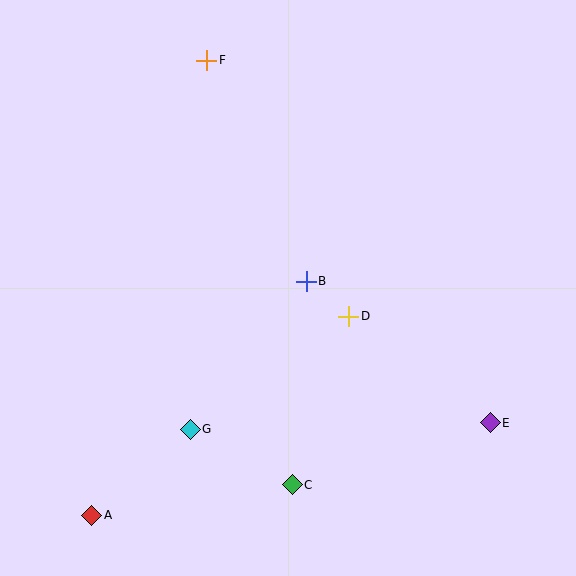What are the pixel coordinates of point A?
Point A is at (92, 515).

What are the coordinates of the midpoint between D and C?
The midpoint between D and C is at (320, 401).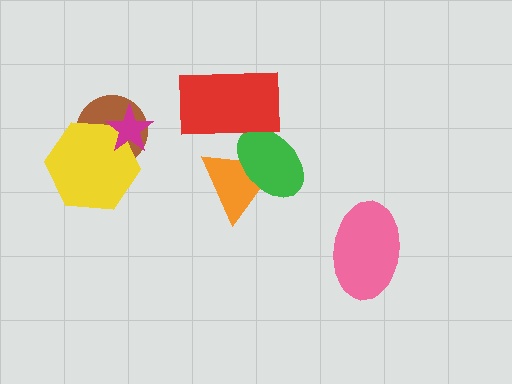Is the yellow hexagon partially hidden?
Yes, it is partially covered by another shape.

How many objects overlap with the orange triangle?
2 objects overlap with the orange triangle.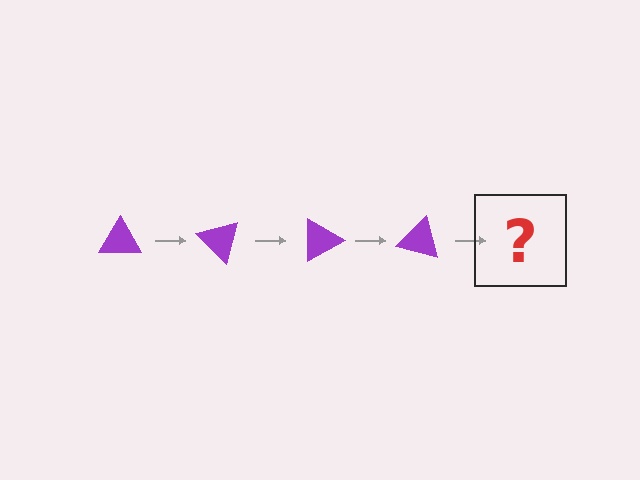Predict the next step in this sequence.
The next step is a purple triangle rotated 180 degrees.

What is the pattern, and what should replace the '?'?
The pattern is that the triangle rotates 45 degrees each step. The '?' should be a purple triangle rotated 180 degrees.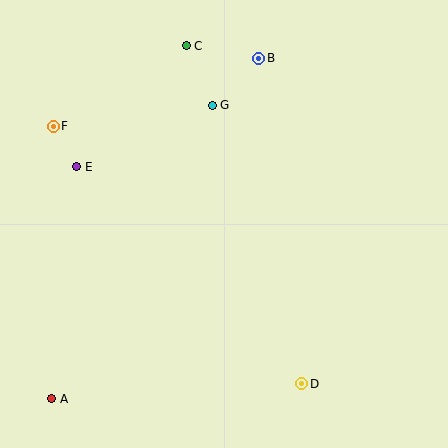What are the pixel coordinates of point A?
Point A is at (52, 399).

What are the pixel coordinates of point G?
Point G is at (212, 105).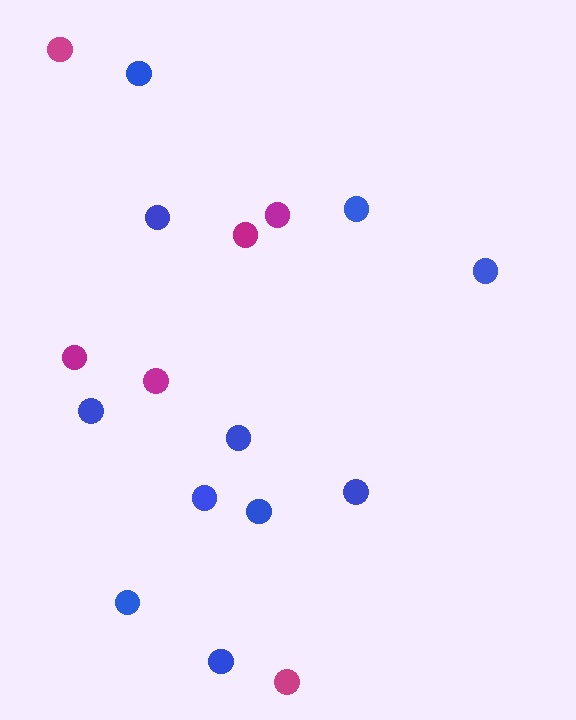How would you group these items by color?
There are 2 groups: one group of blue circles (11) and one group of magenta circles (6).